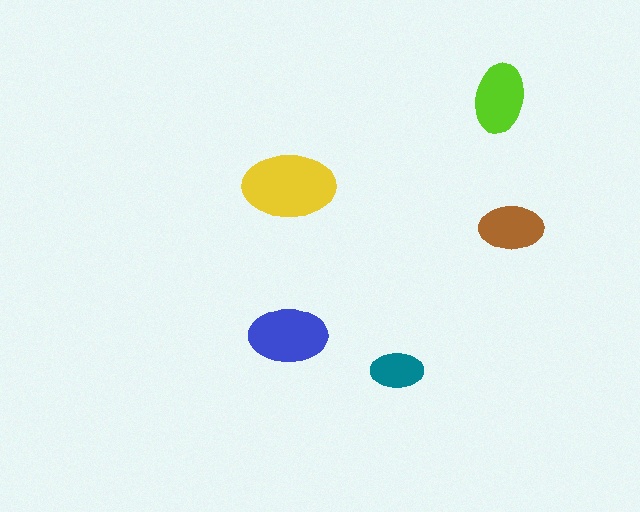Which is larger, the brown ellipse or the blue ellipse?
The blue one.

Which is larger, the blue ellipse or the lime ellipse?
The blue one.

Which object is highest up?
The lime ellipse is topmost.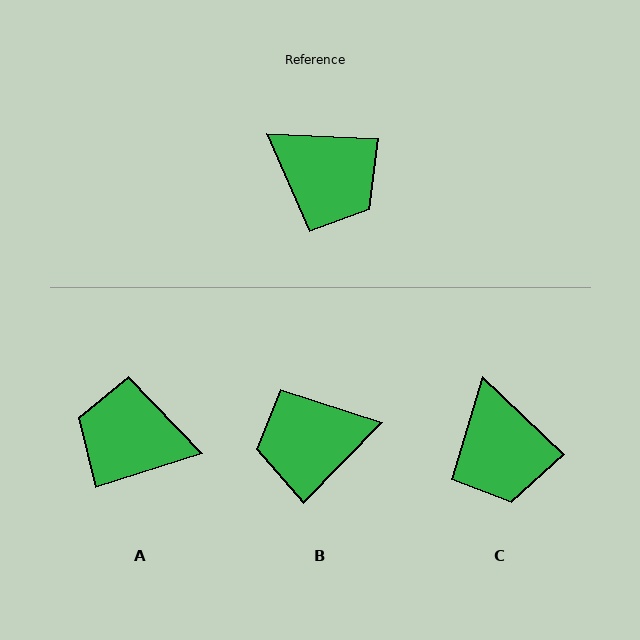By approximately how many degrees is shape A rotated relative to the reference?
Approximately 160 degrees clockwise.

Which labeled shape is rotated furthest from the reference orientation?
A, about 160 degrees away.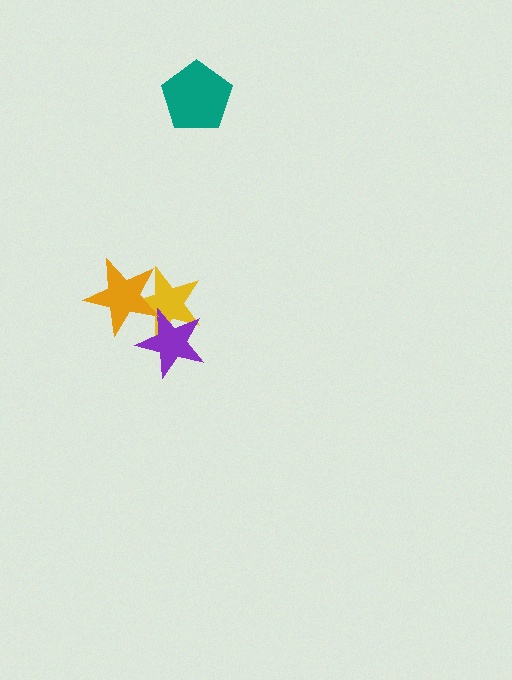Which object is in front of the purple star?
The orange star is in front of the purple star.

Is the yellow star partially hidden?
Yes, it is partially covered by another shape.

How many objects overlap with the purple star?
2 objects overlap with the purple star.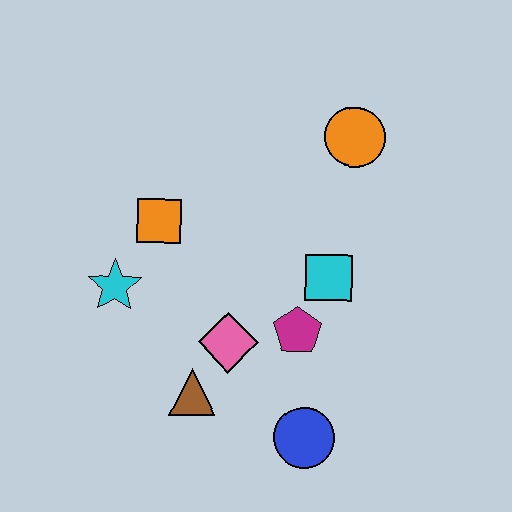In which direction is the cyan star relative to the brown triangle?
The cyan star is above the brown triangle.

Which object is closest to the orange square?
The cyan star is closest to the orange square.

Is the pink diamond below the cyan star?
Yes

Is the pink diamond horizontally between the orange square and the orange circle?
Yes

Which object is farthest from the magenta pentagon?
The orange circle is farthest from the magenta pentagon.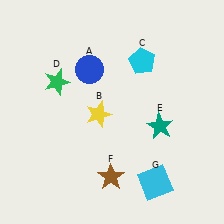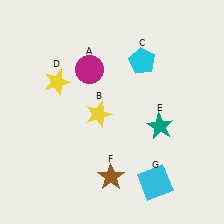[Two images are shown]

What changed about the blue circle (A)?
In Image 1, A is blue. In Image 2, it changed to magenta.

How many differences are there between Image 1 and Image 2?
There are 2 differences between the two images.